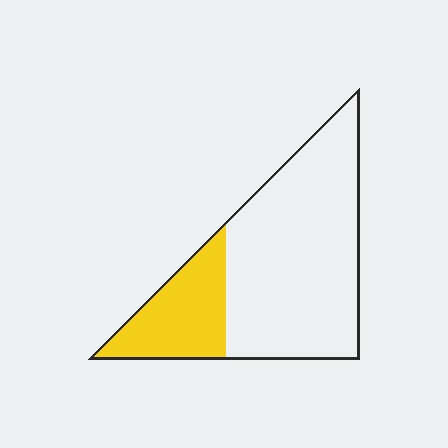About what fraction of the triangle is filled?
About one quarter (1/4).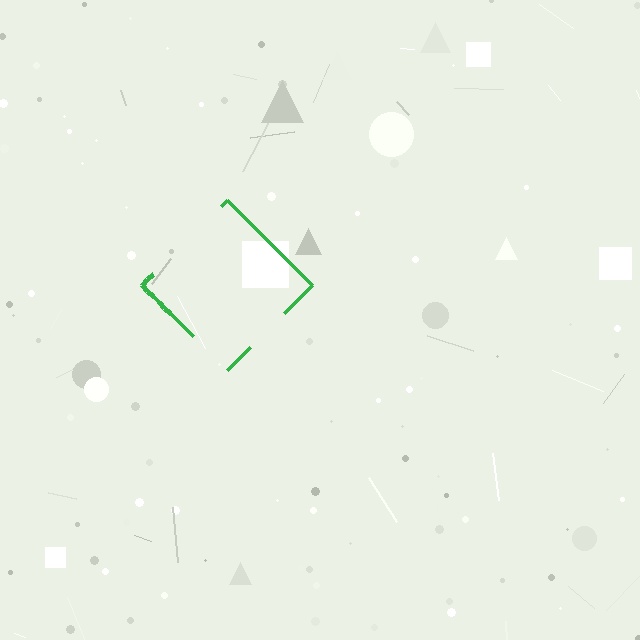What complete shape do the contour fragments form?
The contour fragments form a diamond.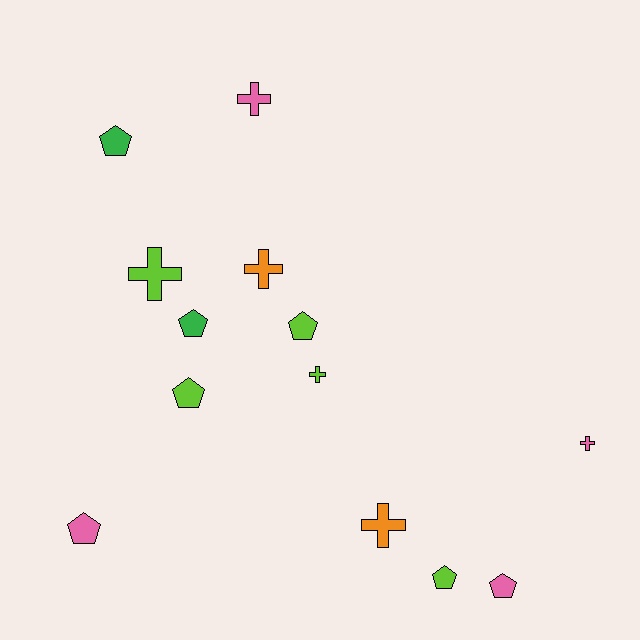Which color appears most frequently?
Lime, with 5 objects.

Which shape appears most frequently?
Pentagon, with 7 objects.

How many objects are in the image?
There are 13 objects.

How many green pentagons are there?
There are 2 green pentagons.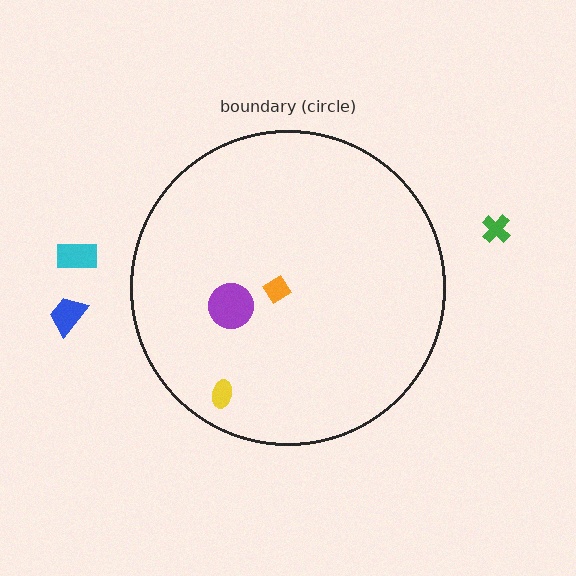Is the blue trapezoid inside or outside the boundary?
Outside.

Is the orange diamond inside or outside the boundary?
Inside.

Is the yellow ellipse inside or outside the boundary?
Inside.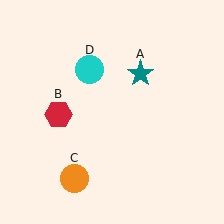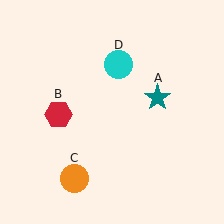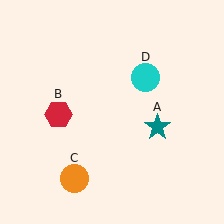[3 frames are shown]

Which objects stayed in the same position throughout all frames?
Red hexagon (object B) and orange circle (object C) remained stationary.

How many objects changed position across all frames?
2 objects changed position: teal star (object A), cyan circle (object D).